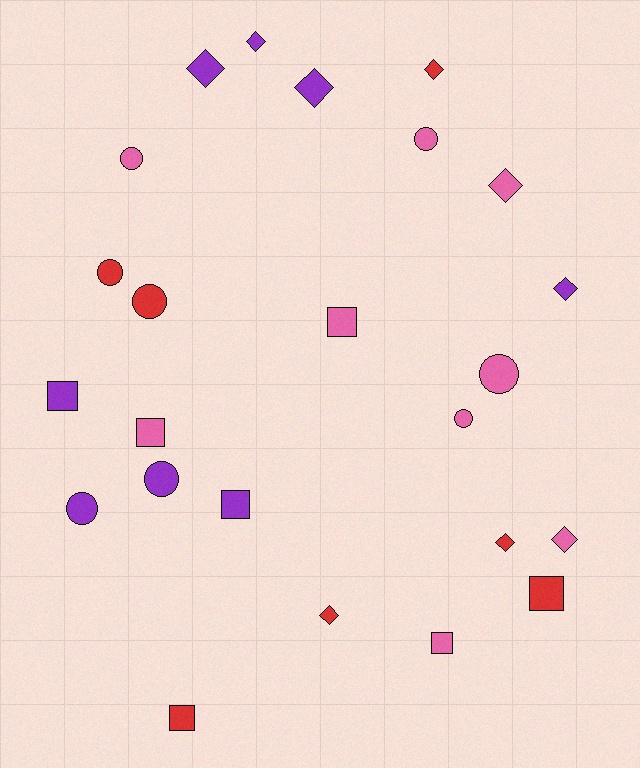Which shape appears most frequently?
Diamond, with 9 objects.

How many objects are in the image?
There are 24 objects.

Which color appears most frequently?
Pink, with 9 objects.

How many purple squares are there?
There are 2 purple squares.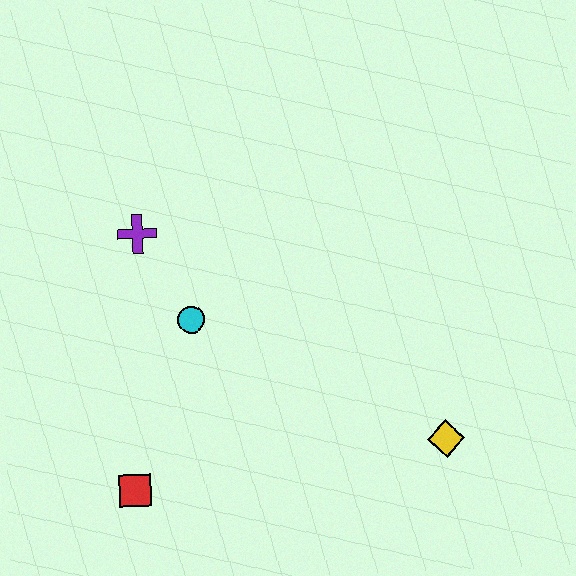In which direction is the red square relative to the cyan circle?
The red square is below the cyan circle.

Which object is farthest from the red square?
The yellow diamond is farthest from the red square.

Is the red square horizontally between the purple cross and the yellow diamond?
No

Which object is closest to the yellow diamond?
The cyan circle is closest to the yellow diamond.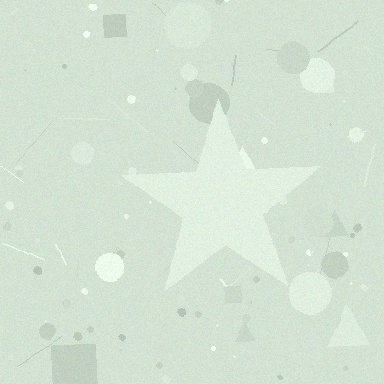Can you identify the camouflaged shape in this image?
The camouflaged shape is a star.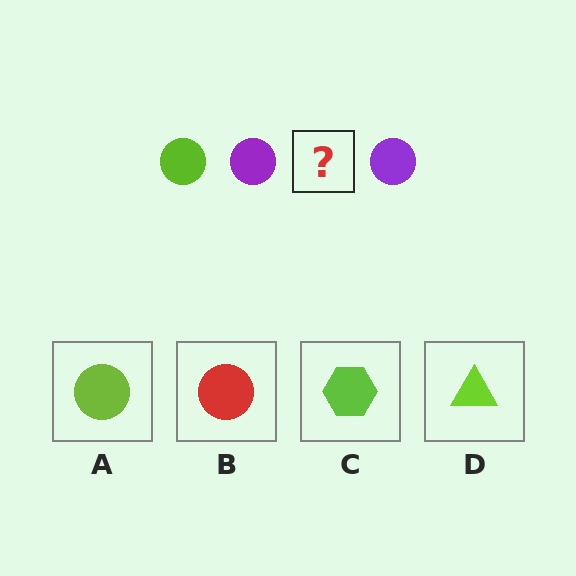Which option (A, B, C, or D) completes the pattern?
A.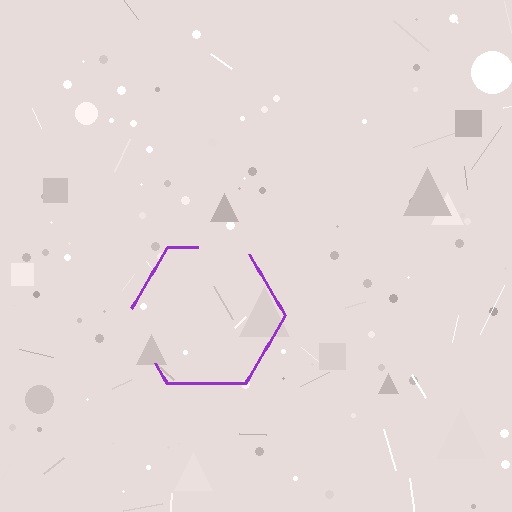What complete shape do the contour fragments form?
The contour fragments form a hexagon.